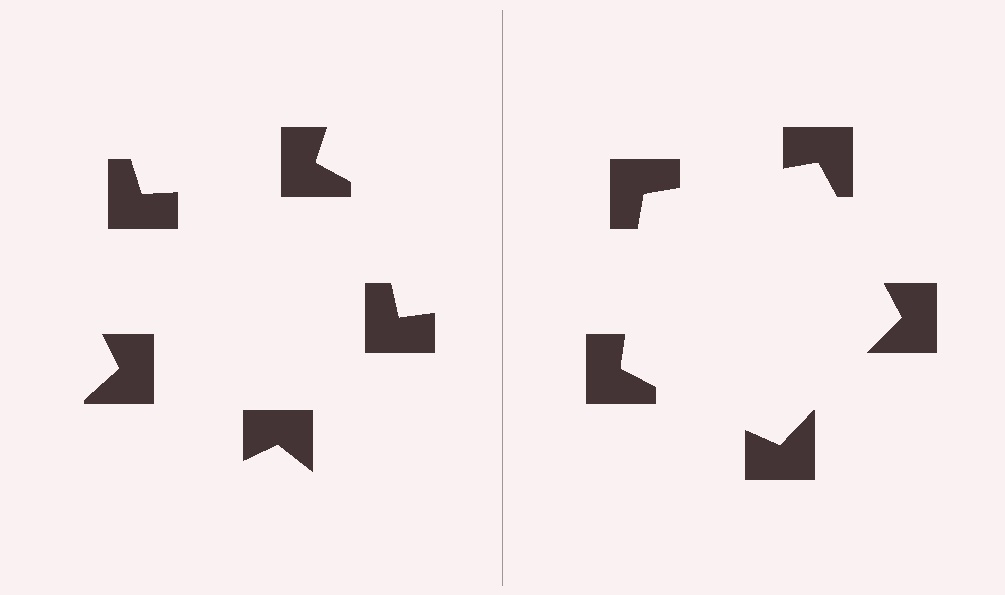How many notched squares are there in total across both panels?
10 — 5 on each side.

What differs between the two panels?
The notched squares are positioned identically on both sides; only the wedge orientations differ. On the right they align to a pentagon; on the left they are misaligned.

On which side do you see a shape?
An illusory pentagon appears on the right side. On the left side the wedge cuts are rotated, so no coherent shape forms.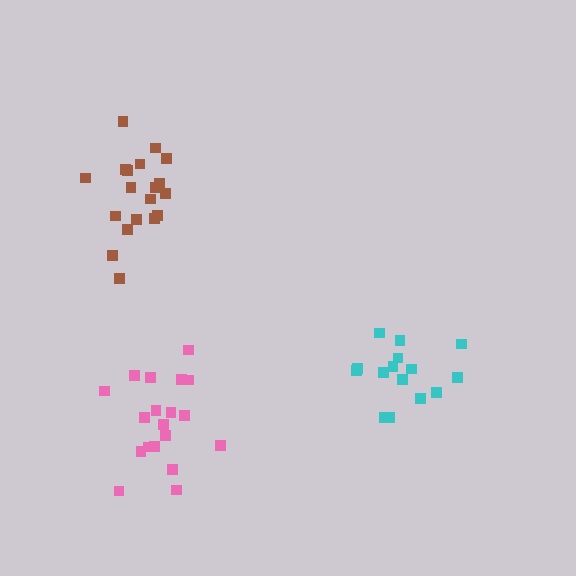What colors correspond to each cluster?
The clusters are colored: cyan, pink, brown.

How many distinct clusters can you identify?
There are 3 distinct clusters.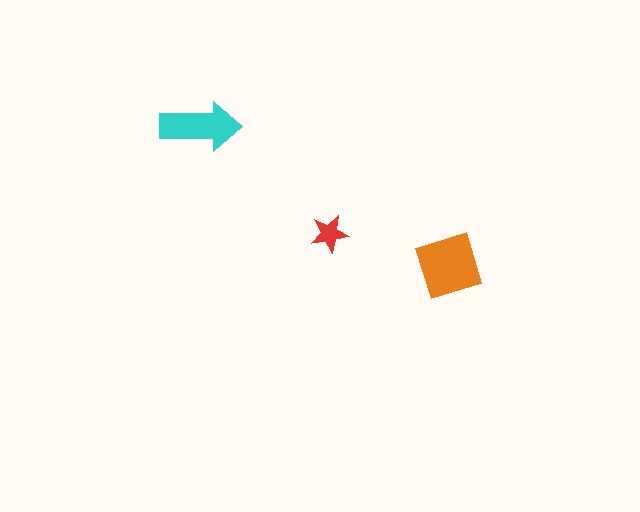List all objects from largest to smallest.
The orange diamond, the cyan arrow, the red star.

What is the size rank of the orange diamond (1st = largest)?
1st.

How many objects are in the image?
There are 3 objects in the image.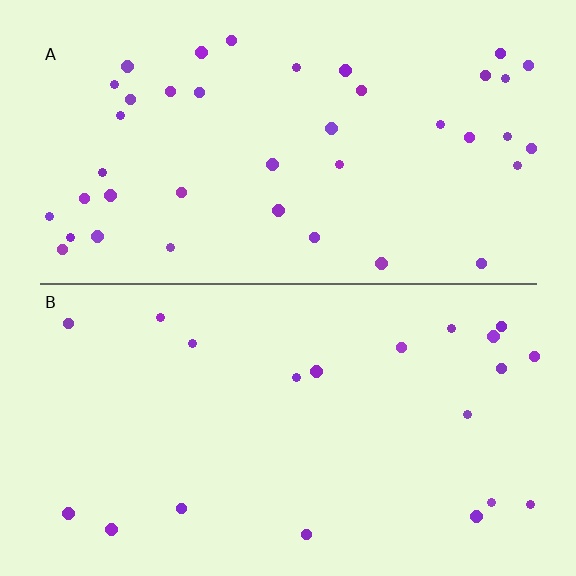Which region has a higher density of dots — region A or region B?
A (the top).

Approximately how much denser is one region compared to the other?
Approximately 2.0× — region A over region B.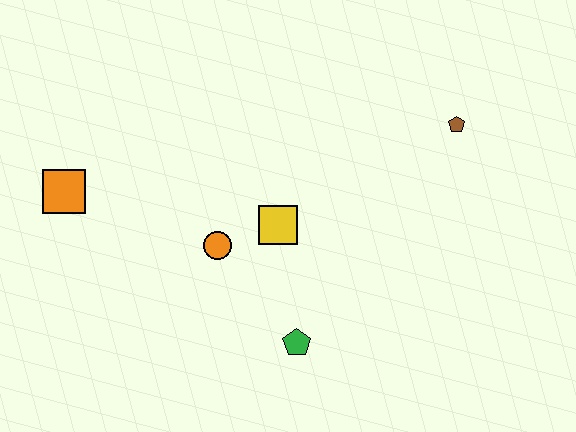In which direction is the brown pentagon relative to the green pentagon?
The brown pentagon is above the green pentagon.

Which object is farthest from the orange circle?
The brown pentagon is farthest from the orange circle.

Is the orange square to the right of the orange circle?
No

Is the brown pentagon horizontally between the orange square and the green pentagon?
No